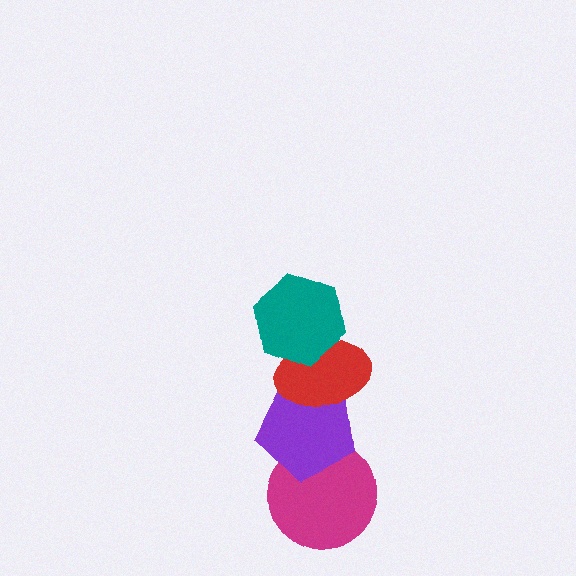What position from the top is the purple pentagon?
The purple pentagon is 3rd from the top.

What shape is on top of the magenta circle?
The purple pentagon is on top of the magenta circle.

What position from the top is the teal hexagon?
The teal hexagon is 1st from the top.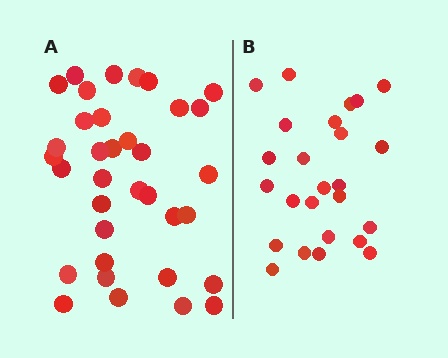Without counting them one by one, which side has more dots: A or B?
Region A (the left region) has more dots.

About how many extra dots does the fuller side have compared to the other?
Region A has roughly 10 or so more dots than region B.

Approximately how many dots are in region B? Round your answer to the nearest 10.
About 20 dots. (The exact count is 25, which rounds to 20.)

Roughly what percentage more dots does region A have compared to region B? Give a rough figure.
About 40% more.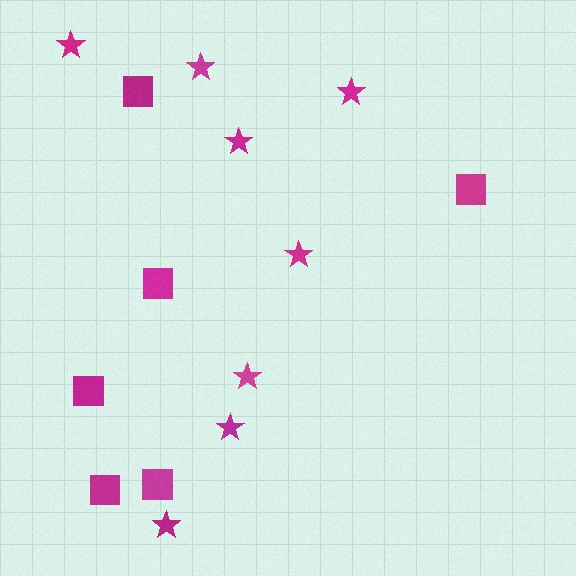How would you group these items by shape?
There are 2 groups: one group of stars (8) and one group of squares (6).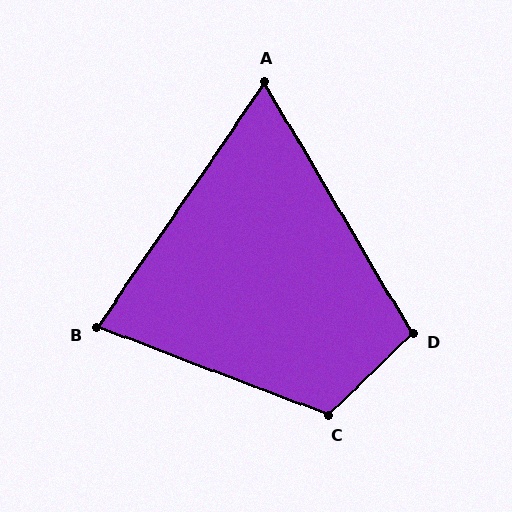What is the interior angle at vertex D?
Approximately 104 degrees (obtuse).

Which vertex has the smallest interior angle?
A, at approximately 65 degrees.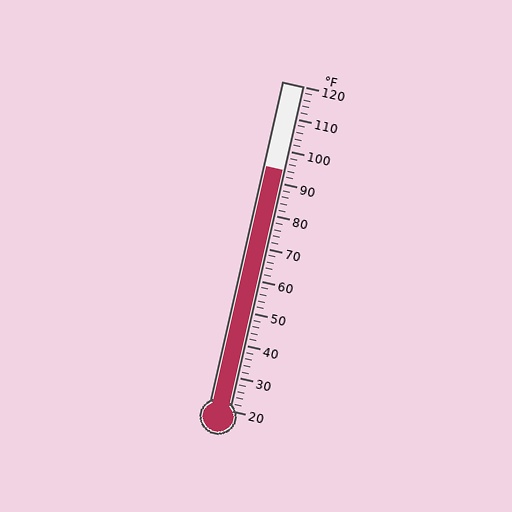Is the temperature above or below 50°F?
The temperature is above 50°F.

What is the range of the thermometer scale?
The thermometer scale ranges from 20°F to 120°F.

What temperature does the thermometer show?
The thermometer shows approximately 94°F.